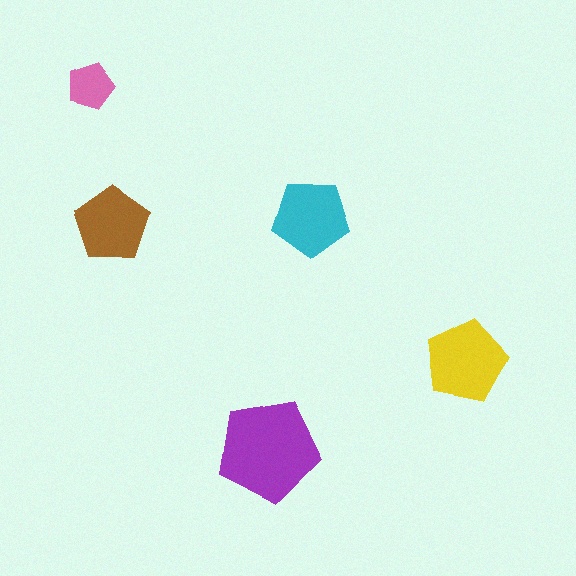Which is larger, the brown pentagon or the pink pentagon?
The brown one.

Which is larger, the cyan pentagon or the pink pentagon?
The cyan one.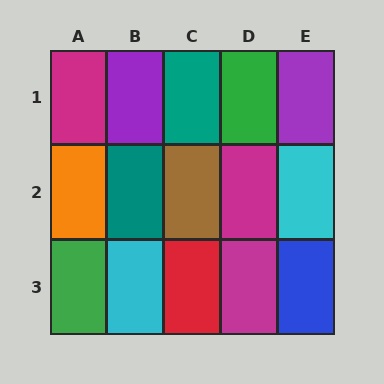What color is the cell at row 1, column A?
Magenta.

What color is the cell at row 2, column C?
Brown.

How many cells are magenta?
3 cells are magenta.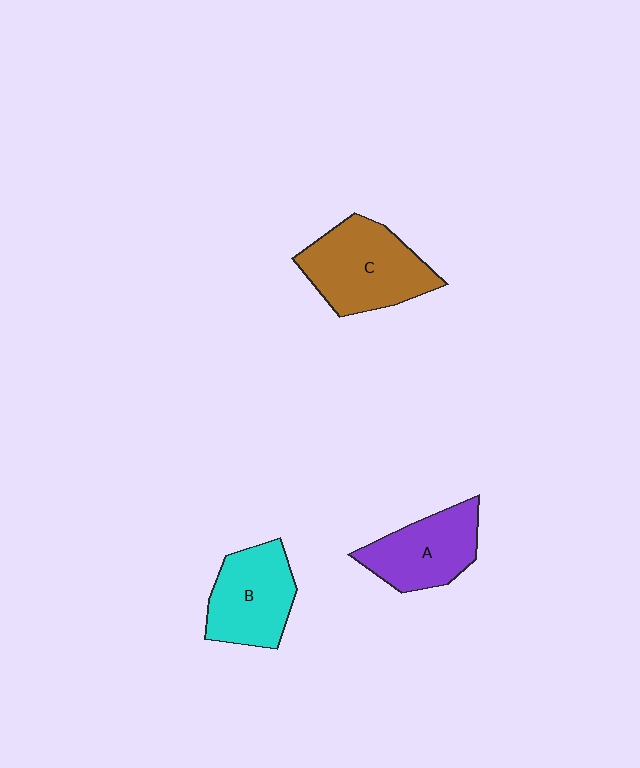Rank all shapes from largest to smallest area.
From largest to smallest: C (brown), B (cyan), A (purple).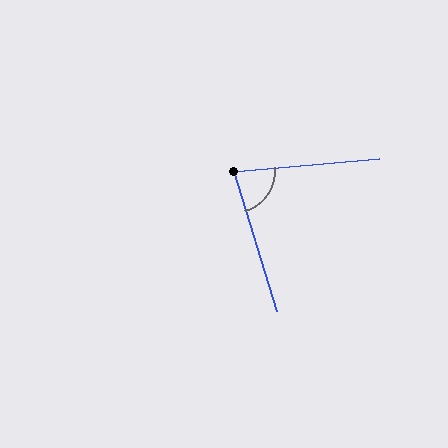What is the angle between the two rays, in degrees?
Approximately 78 degrees.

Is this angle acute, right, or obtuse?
It is acute.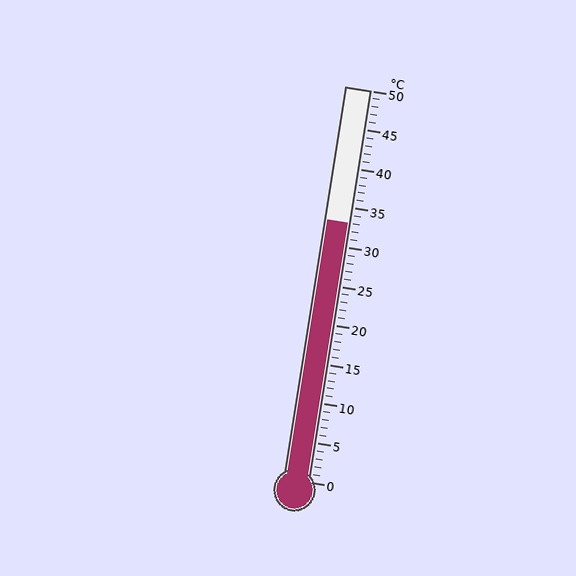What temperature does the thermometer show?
The thermometer shows approximately 33°C.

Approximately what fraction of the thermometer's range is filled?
The thermometer is filled to approximately 65% of its range.